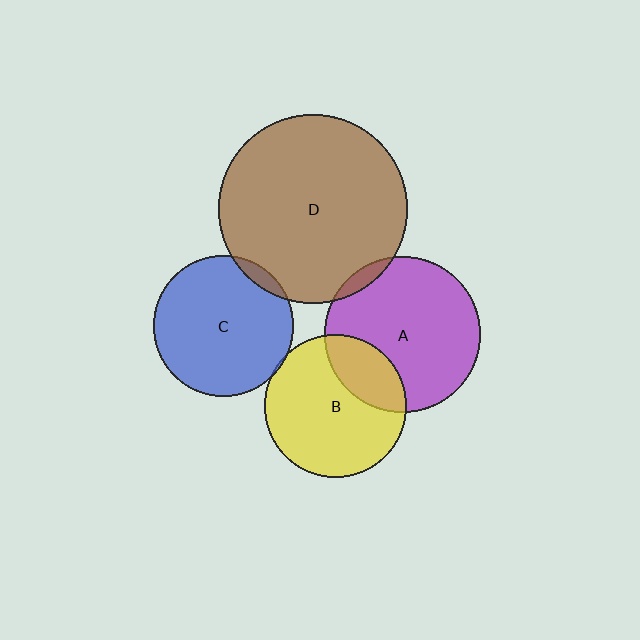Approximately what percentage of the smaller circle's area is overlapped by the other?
Approximately 5%.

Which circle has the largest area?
Circle D (brown).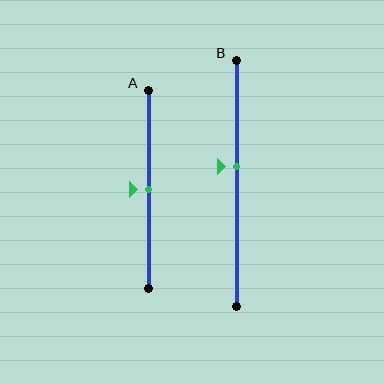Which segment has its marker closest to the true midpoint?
Segment A has its marker closest to the true midpoint.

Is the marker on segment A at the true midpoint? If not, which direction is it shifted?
Yes, the marker on segment A is at the true midpoint.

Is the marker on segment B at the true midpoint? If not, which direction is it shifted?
No, the marker on segment B is shifted upward by about 7% of the segment length.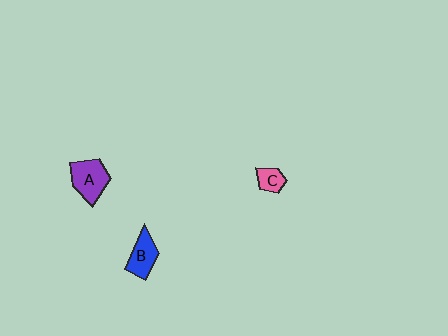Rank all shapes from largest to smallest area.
From largest to smallest: A (purple), B (blue), C (pink).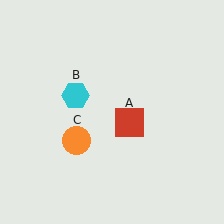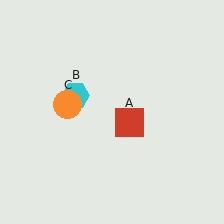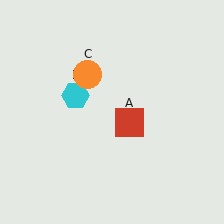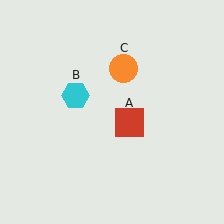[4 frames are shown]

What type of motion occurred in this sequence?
The orange circle (object C) rotated clockwise around the center of the scene.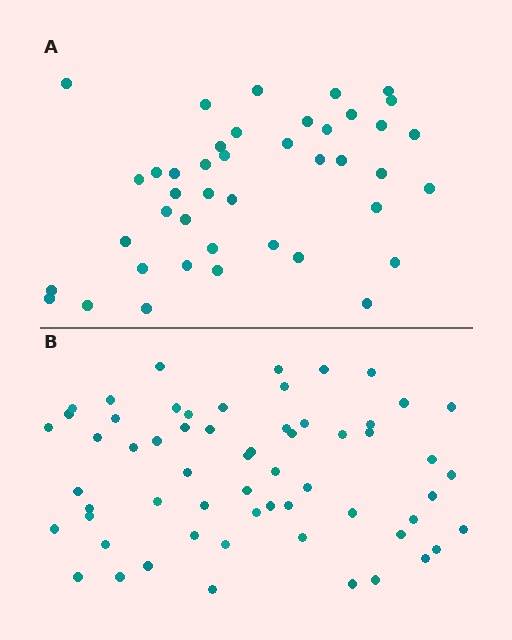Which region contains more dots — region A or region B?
Region B (the bottom region) has more dots.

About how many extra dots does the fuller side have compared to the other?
Region B has approximately 20 more dots than region A.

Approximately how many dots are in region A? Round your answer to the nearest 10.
About 40 dots. (The exact count is 42, which rounds to 40.)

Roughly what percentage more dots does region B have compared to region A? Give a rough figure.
About 45% more.